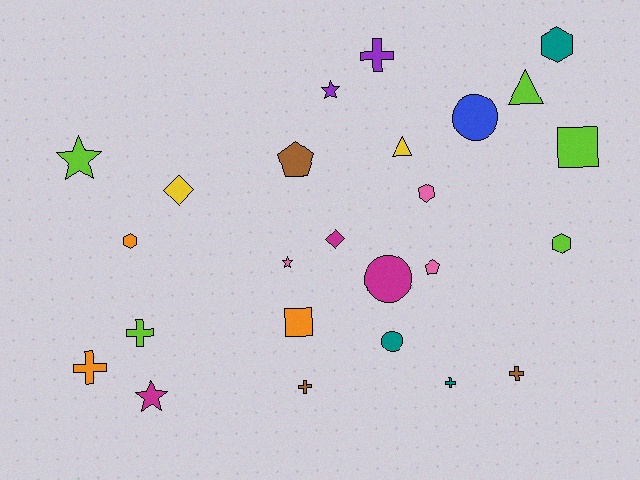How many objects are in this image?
There are 25 objects.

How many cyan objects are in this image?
There are no cyan objects.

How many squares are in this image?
There are 2 squares.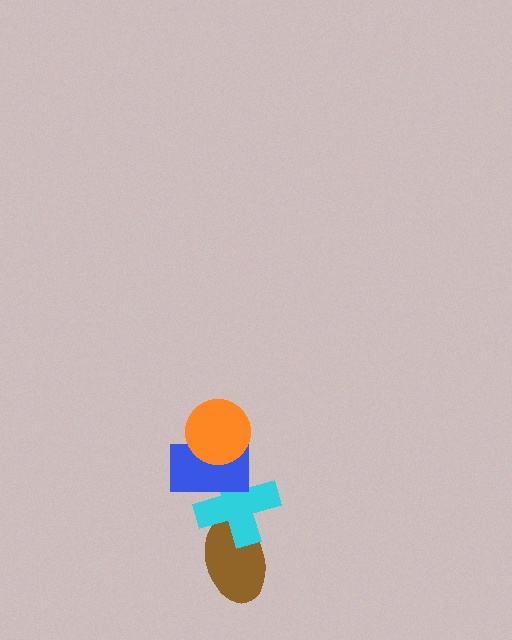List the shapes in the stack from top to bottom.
From top to bottom: the orange circle, the blue rectangle, the cyan cross, the brown ellipse.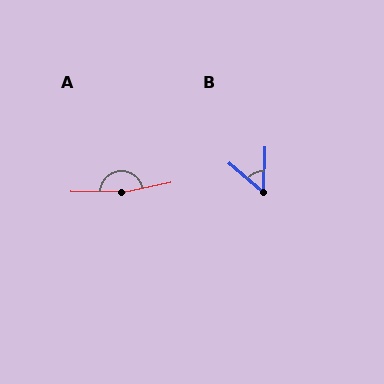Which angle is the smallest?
B, at approximately 51 degrees.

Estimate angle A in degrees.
Approximately 167 degrees.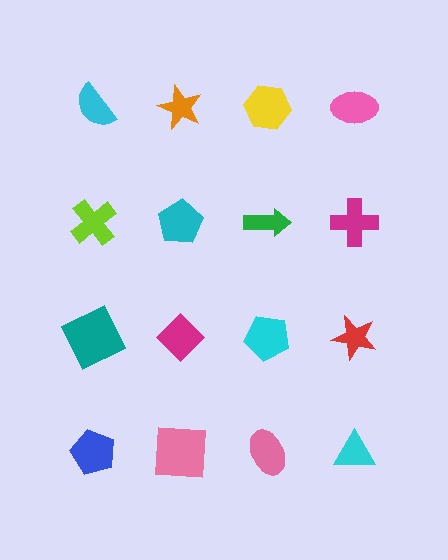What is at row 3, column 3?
A cyan pentagon.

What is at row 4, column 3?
A pink ellipse.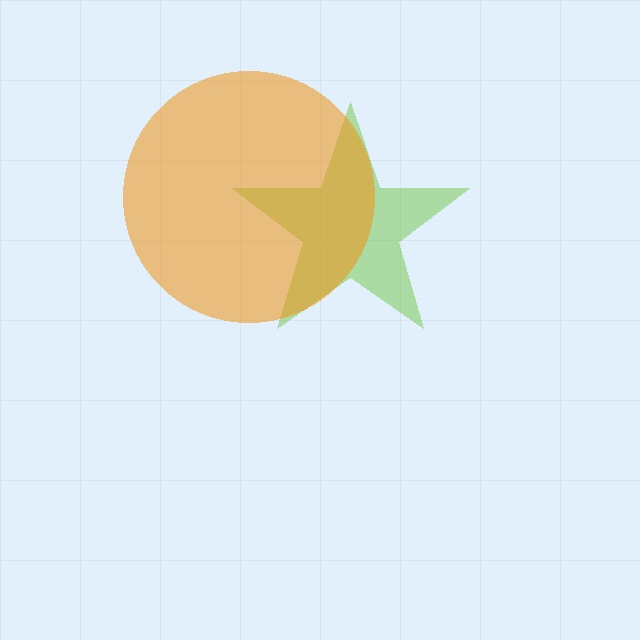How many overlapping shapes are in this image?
There are 2 overlapping shapes in the image.